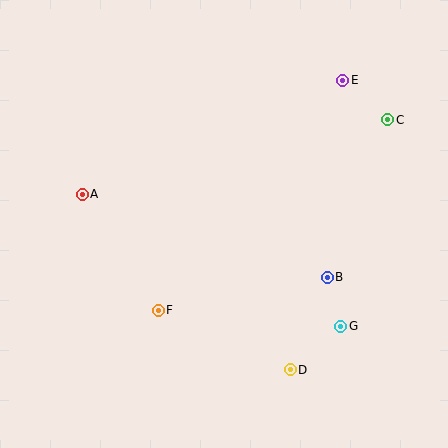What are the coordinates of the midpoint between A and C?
The midpoint between A and C is at (235, 157).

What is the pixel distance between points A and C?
The distance between A and C is 314 pixels.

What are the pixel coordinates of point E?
Point E is at (343, 80).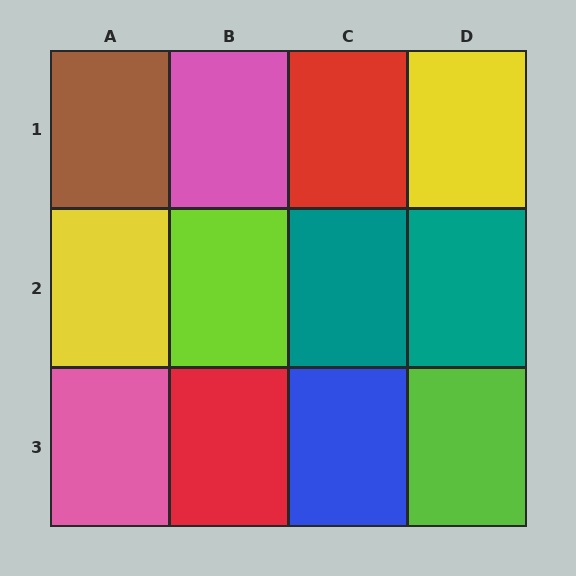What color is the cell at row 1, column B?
Pink.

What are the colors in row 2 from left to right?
Yellow, lime, teal, teal.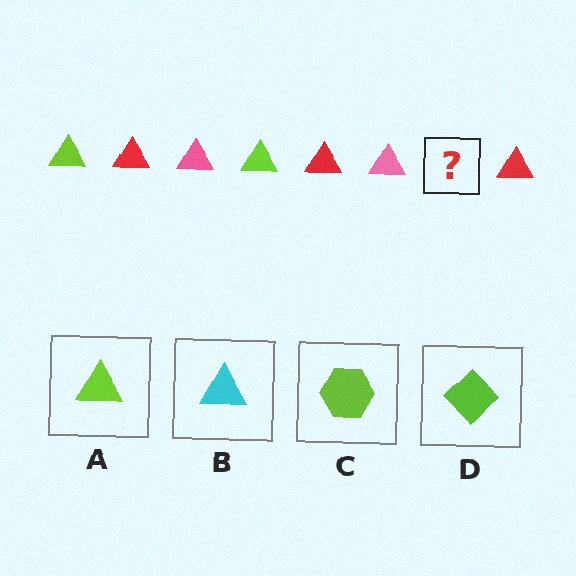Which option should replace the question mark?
Option A.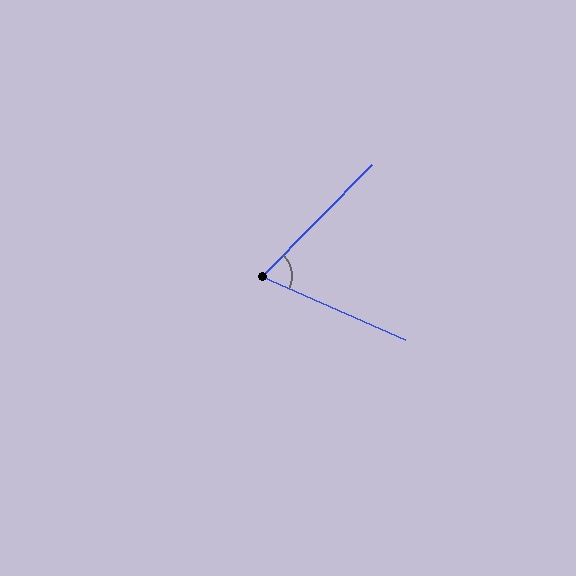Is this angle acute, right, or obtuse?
It is acute.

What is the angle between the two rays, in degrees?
Approximately 69 degrees.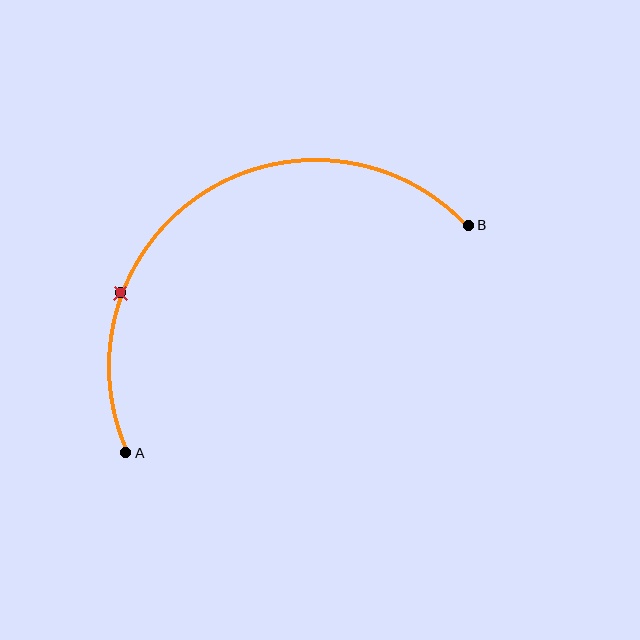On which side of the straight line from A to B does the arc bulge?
The arc bulges above the straight line connecting A and B.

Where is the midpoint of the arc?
The arc midpoint is the point on the curve farthest from the straight line joining A and B. It sits above that line.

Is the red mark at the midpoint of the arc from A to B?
No. The red mark lies on the arc but is closer to endpoint A. The arc midpoint would be at the point on the curve equidistant along the arc from both A and B.